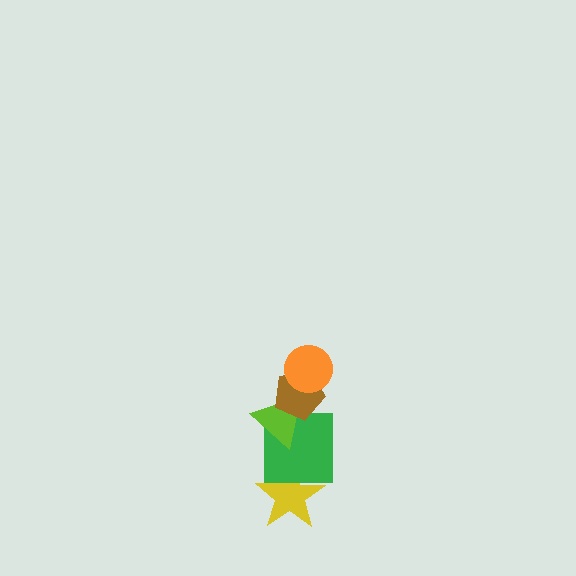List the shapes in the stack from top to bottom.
From top to bottom: the orange circle, the brown pentagon, the lime triangle, the green square, the yellow star.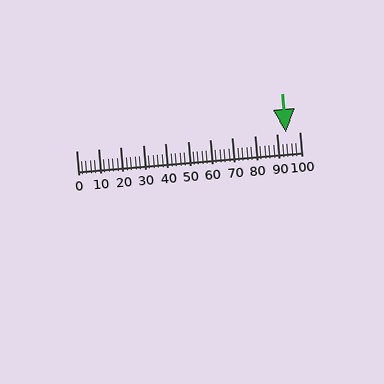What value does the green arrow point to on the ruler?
The green arrow points to approximately 94.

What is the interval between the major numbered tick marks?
The major tick marks are spaced 10 units apart.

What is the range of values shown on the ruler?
The ruler shows values from 0 to 100.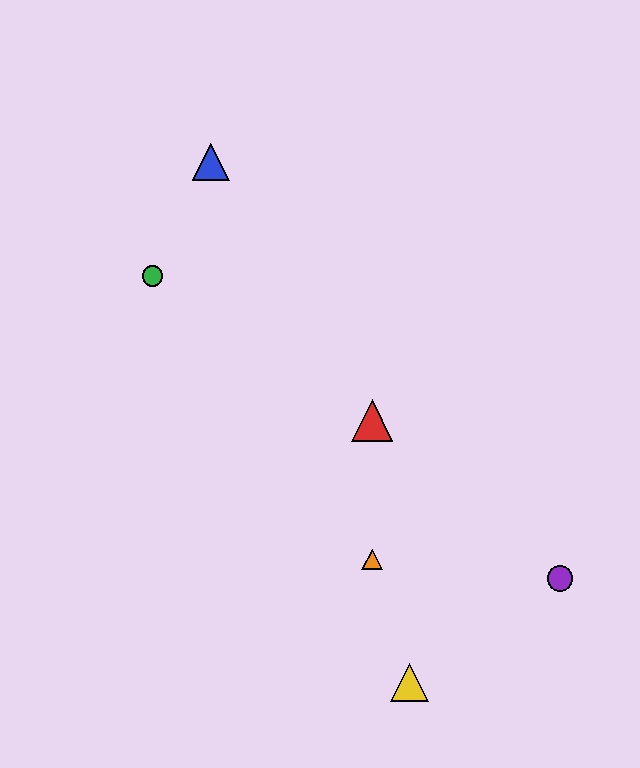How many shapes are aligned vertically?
2 shapes (the red triangle, the orange triangle) are aligned vertically.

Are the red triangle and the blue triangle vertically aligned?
No, the red triangle is at x≈372 and the blue triangle is at x≈211.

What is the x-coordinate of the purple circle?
The purple circle is at x≈560.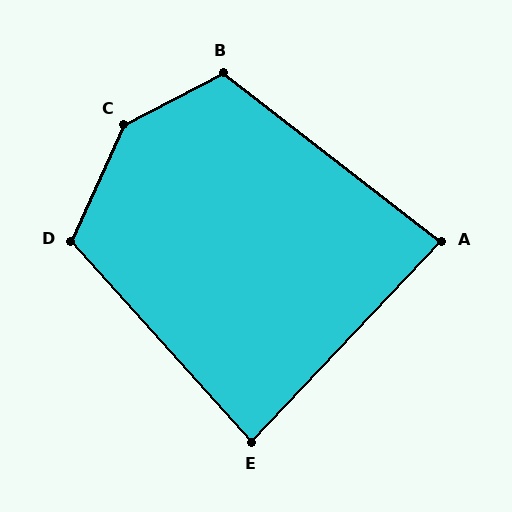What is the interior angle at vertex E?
Approximately 85 degrees (approximately right).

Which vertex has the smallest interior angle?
A, at approximately 84 degrees.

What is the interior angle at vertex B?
Approximately 115 degrees (obtuse).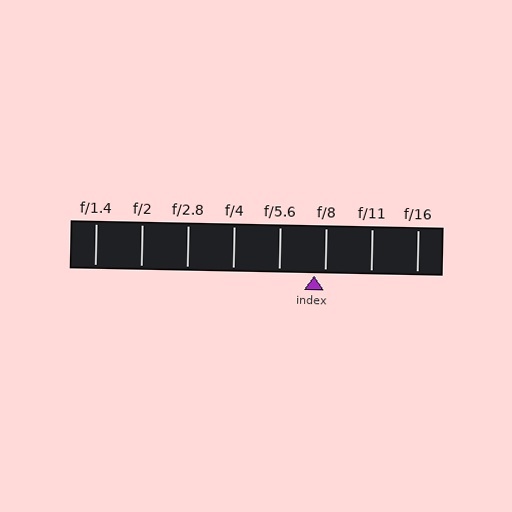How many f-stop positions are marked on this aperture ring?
There are 8 f-stop positions marked.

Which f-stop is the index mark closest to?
The index mark is closest to f/8.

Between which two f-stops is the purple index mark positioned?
The index mark is between f/5.6 and f/8.